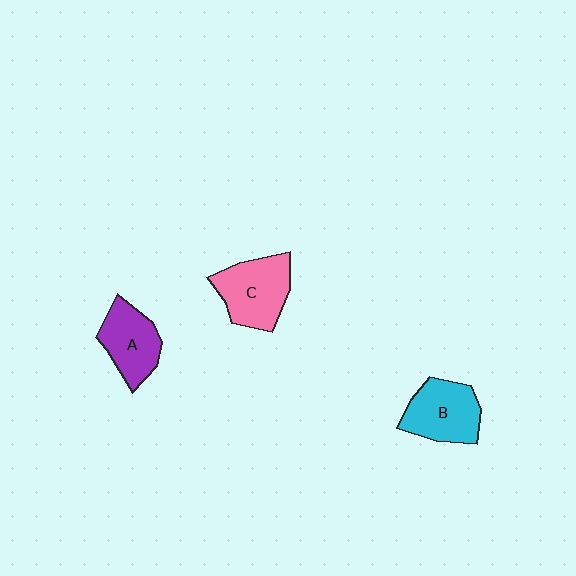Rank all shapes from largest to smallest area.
From largest to smallest: C (pink), B (cyan), A (purple).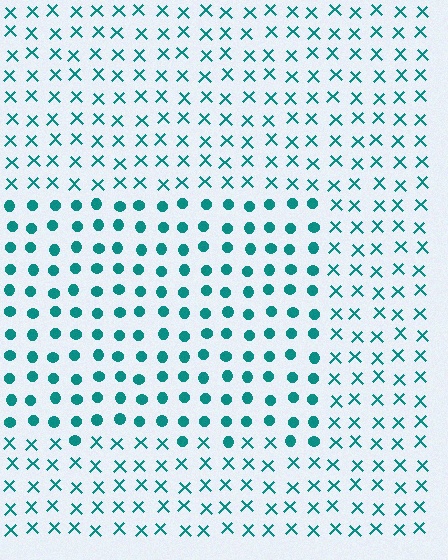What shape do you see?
I see a rectangle.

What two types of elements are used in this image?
The image uses circles inside the rectangle region and X marks outside it.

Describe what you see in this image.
The image is filled with small teal elements arranged in a uniform grid. A rectangle-shaped region contains circles, while the surrounding area contains X marks. The boundary is defined purely by the change in element shape.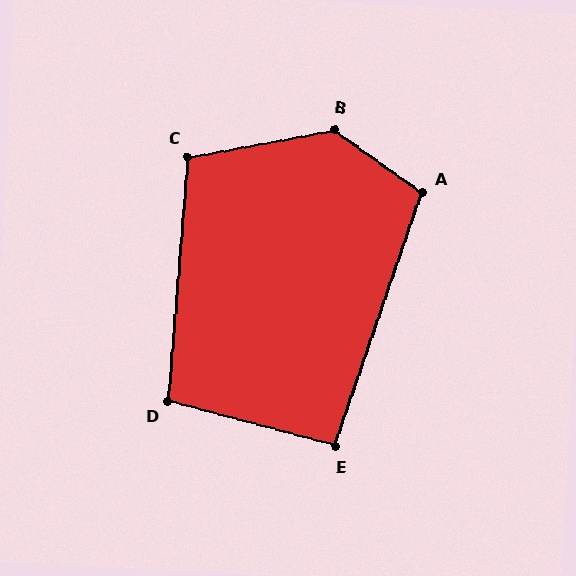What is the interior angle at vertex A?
Approximately 106 degrees (obtuse).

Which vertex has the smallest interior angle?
E, at approximately 94 degrees.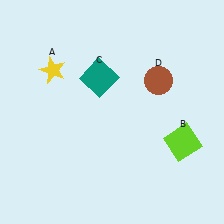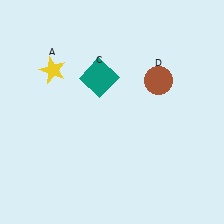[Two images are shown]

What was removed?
The lime square (B) was removed in Image 2.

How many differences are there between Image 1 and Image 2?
There is 1 difference between the two images.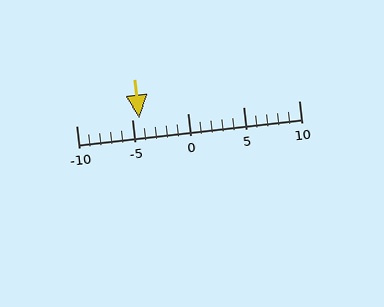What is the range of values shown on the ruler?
The ruler shows values from -10 to 10.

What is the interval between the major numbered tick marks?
The major tick marks are spaced 5 units apart.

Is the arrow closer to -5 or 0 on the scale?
The arrow is closer to -5.